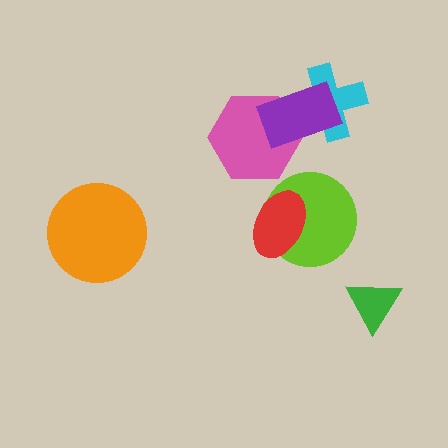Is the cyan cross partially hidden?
Yes, it is partially covered by another shape.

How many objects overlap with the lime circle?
1 object overlaps with the lime circle.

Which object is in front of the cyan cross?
The purple rectangle is in front of the cyan cross.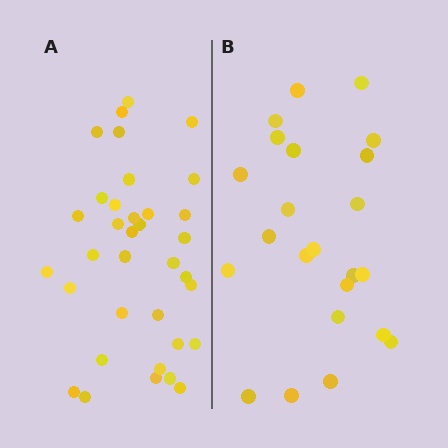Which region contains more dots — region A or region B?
Region A (the left region) has more dots.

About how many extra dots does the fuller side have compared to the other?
Region A has roughly 12 or so more dots than region B.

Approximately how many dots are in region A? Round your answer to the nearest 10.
About 40 dots. (The exact count is 35, which rounds to 40.)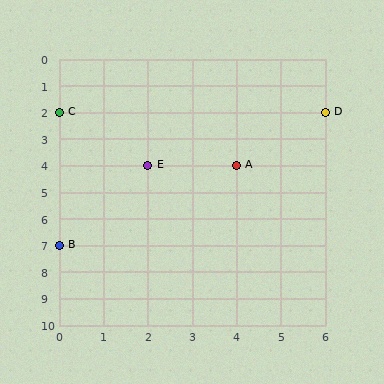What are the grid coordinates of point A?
Point A is at grid coordinates (4, 4).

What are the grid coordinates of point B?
Point B is at grid coordinates (0, 7).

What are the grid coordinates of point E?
Point E is at grid coordinates (2, 4).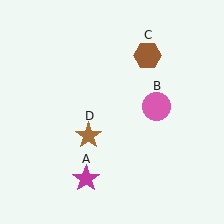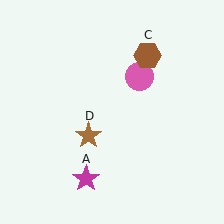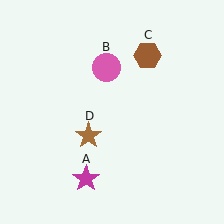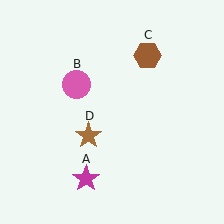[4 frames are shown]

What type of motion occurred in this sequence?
The pink circle (object B) rotated counterclockwise around the center of the scene.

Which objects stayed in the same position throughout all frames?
Magenta star (object A) and brown hexagon (object C) and brown star (object D) remained stationary.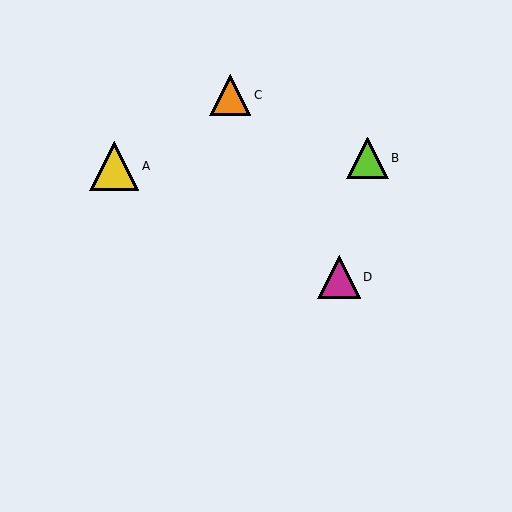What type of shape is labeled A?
Shape A is a yellow triangle.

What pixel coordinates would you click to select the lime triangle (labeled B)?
Click at (368, 158) to select the lime triangle B.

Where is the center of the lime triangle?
The center of the lime triangle is at (368, 158).